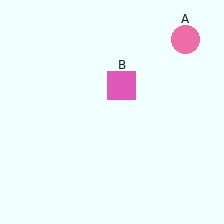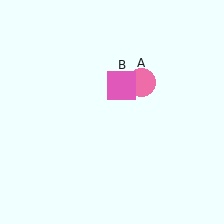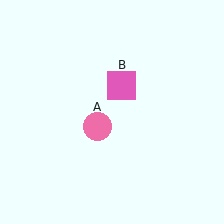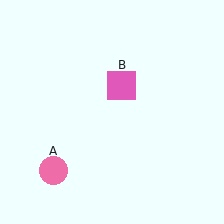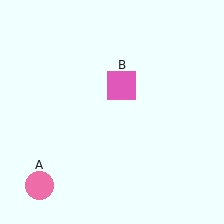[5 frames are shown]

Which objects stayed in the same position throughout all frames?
Pink square (object B) remained stationary.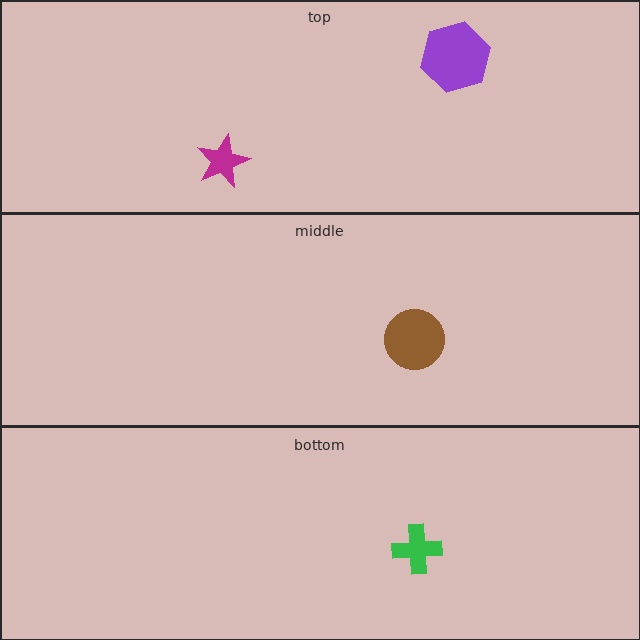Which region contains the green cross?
The bottom region.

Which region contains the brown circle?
The middle region.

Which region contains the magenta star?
The top region.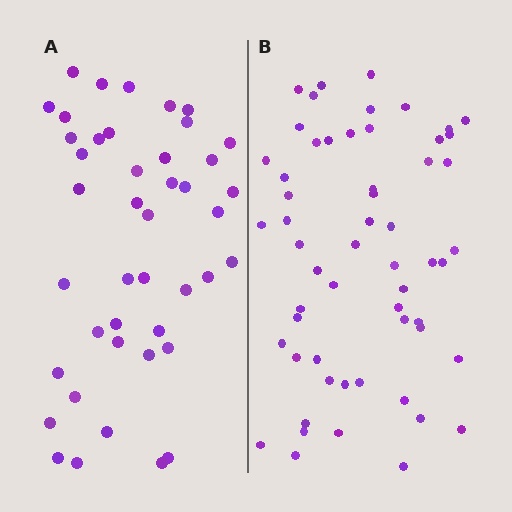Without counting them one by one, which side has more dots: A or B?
Region B (the right region) has more dots.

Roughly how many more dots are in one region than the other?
Region B has approximately 15 more dots than region A.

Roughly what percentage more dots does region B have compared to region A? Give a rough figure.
About 35% more.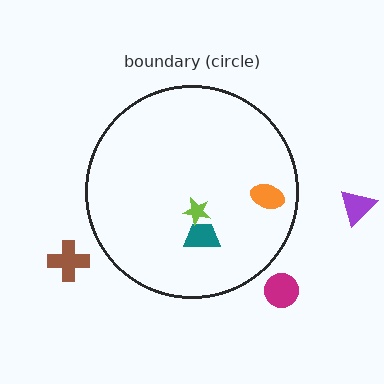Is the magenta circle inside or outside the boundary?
Outside.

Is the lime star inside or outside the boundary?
Inside.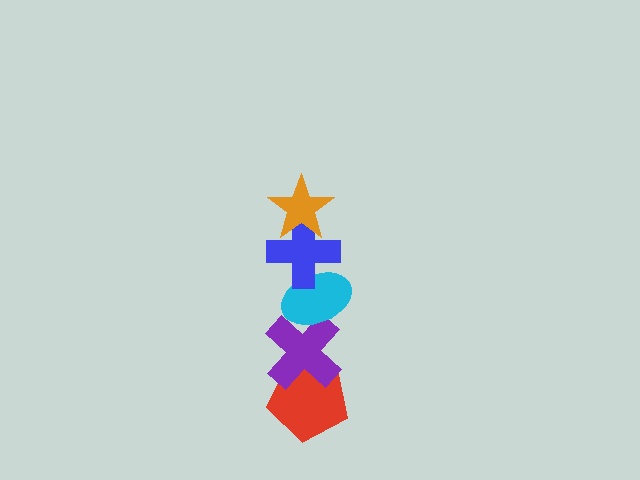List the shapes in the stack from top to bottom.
From top to bottom: the orange star, the blue cross, the cyan ellipse, the purple cross, the red pentagon.